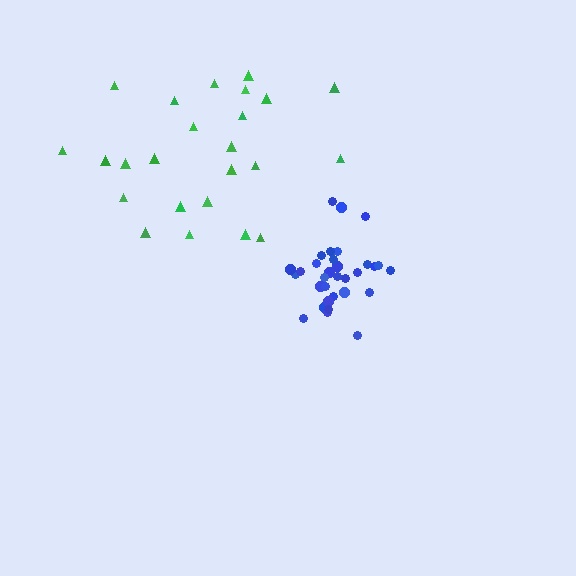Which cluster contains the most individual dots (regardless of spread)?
Blue (32).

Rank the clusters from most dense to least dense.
blue, green.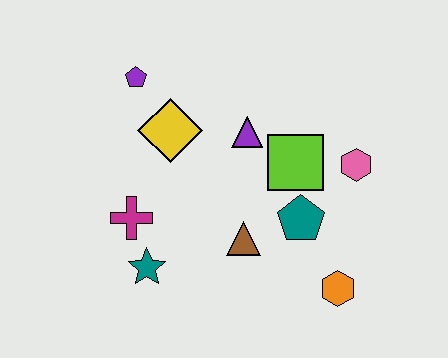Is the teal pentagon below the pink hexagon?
Yes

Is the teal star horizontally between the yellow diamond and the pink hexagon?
No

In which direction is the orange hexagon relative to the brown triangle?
The orange hexagon is to the right of the brown triangle.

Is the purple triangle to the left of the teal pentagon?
Yes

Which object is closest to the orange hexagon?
The teal pentagon is closest to the orange hexagon.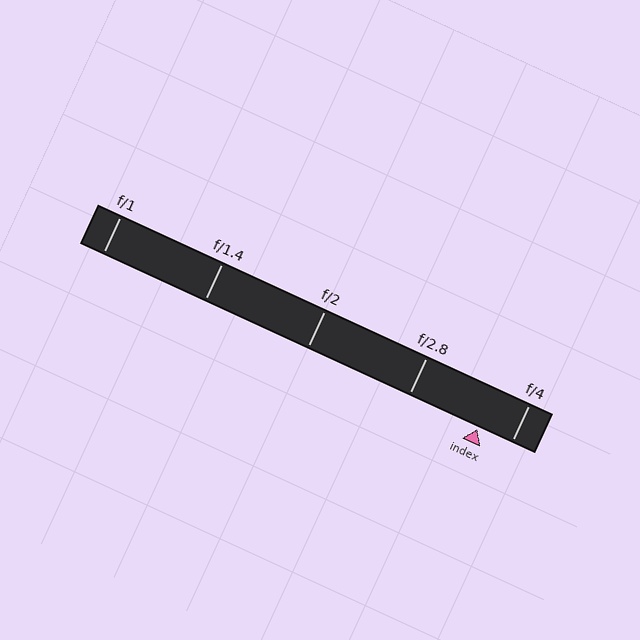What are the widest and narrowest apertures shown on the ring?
The widest aperture shown is f/1 and the narrowest is f/4.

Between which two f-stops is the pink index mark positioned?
The index mark is between f/2.8 and f/4.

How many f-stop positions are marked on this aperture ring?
There are 5 f-stop positions marked.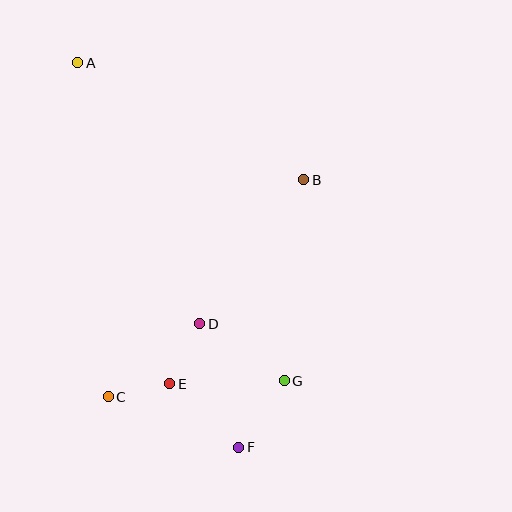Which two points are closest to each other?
Points C and E are closest to each other.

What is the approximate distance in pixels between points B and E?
The distance between B and E is approximately 244 pixels.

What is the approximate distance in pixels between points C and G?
The distance between C and G is approximately 177 pixels.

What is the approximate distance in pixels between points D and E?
The distance between D and E is approximately 68 pixels.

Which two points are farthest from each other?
Points A and F are farthest from each other.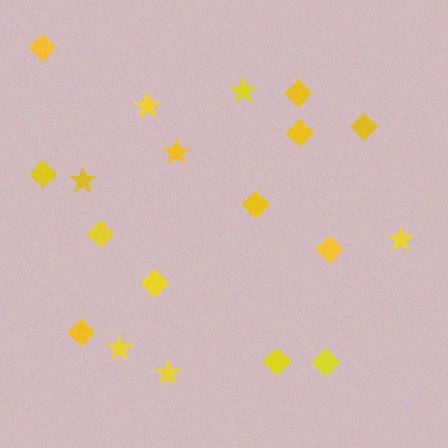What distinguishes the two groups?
There are 2 groups: one group of diamonds (12) and one group of stars (7).